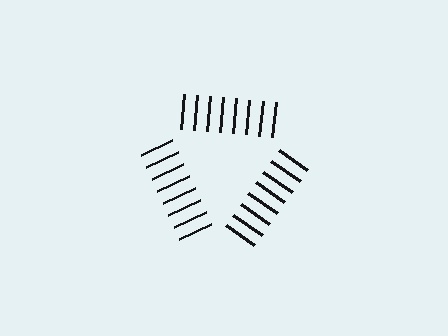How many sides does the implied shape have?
3 sides — the line-ends trace a triangle.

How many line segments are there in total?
24 — 8 along each of the 3 edges.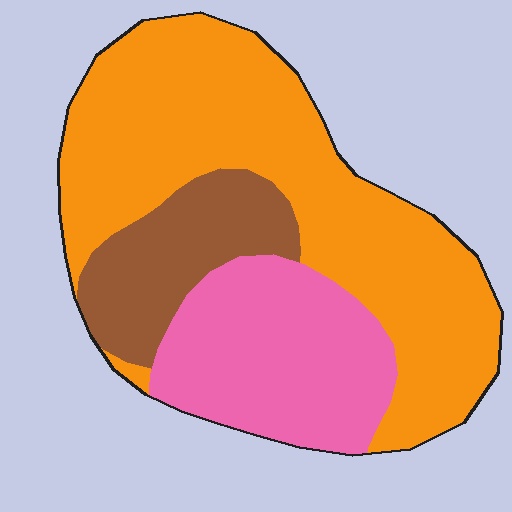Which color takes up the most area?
Orange, at roughly 55%.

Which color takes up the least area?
Brown, at roughly 15%.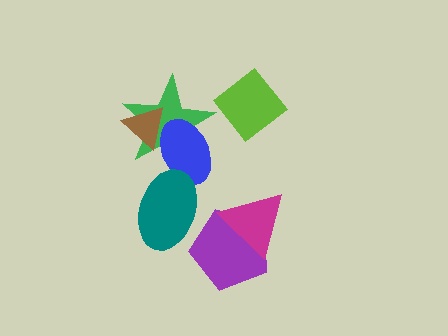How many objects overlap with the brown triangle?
2 objects overlap with the brown triangle.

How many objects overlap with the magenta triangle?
1 object overlaps with the magenta triangle.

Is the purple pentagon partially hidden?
Yes, it is partially covered by another shape.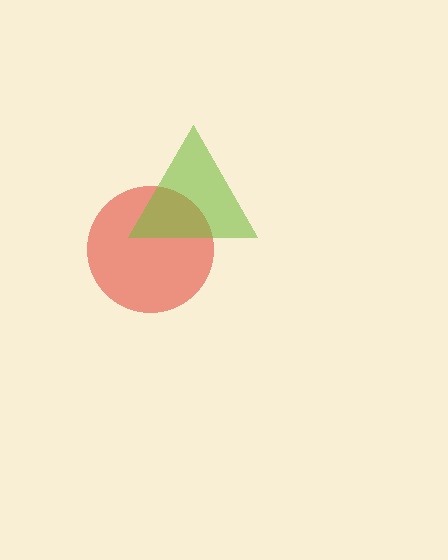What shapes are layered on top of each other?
The layered shapes are: a red circle, a lime triangle.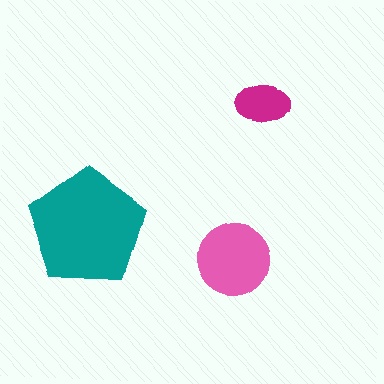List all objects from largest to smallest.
The teal pentagon, the pink circle, the magenta ellipse.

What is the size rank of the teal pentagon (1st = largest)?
1st.